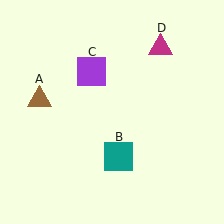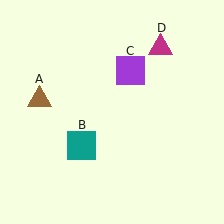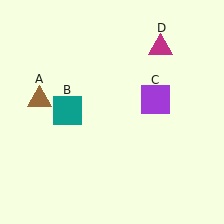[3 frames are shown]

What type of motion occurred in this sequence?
The teal square (object B), purple square (object C) rotated clockwise around the center of the scene.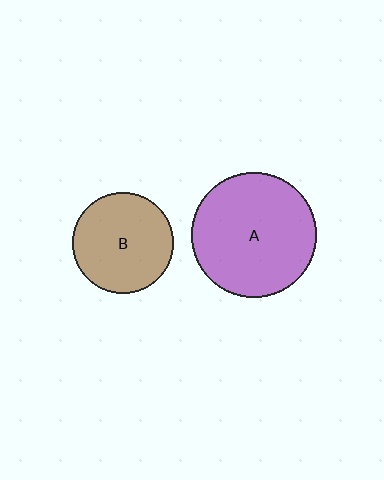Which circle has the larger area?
Circle A (purple).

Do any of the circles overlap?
No, none of the circles overlap.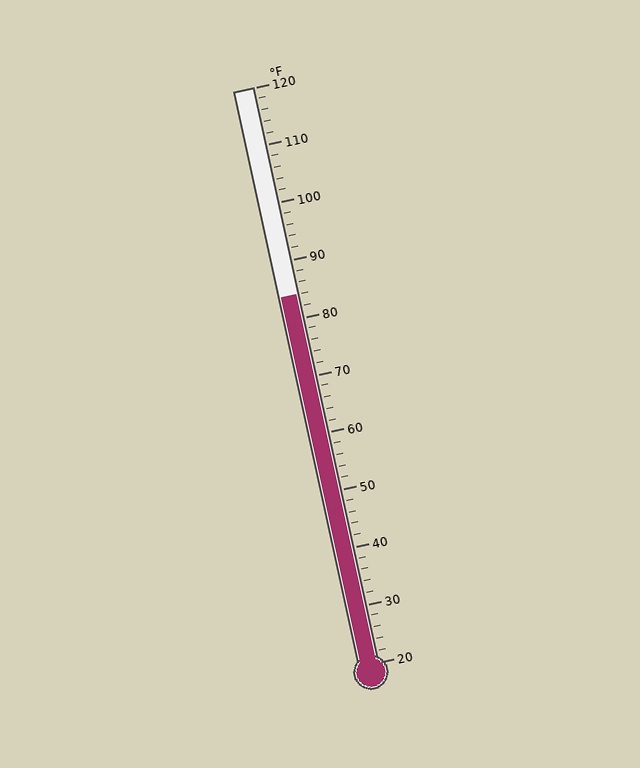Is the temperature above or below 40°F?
The temperature is above 40°F.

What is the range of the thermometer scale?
The thermometer scale ranges from 20°F to 120°F.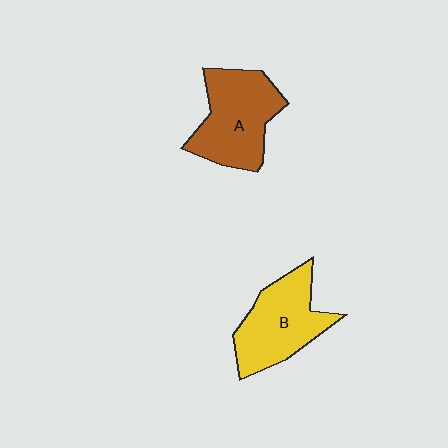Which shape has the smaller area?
Shape B (yellow).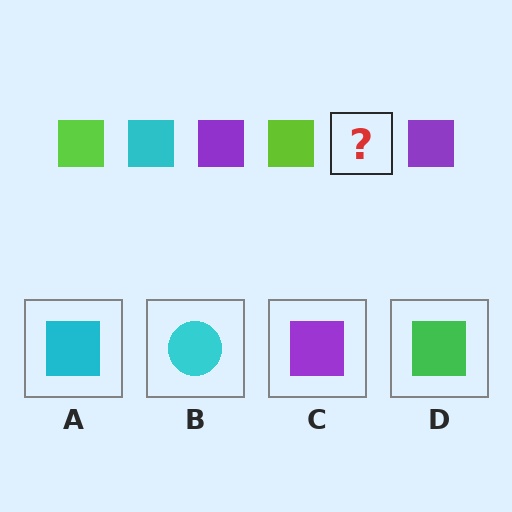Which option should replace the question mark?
Option A.